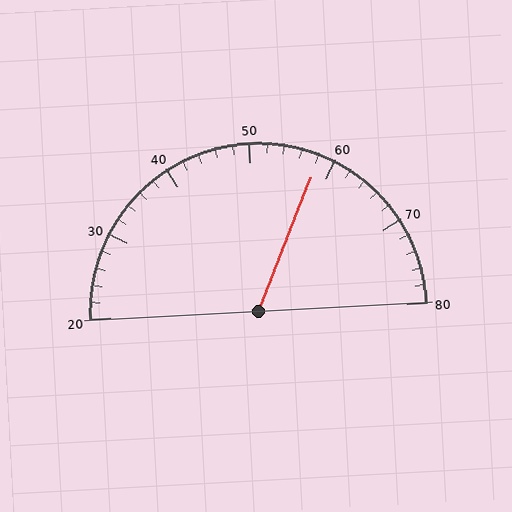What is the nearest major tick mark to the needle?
The nearest major tick mark is 60.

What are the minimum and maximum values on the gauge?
The gauge ranges from 20 to 80.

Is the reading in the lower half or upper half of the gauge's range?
The reading is in the upper half of the range (20 to 80).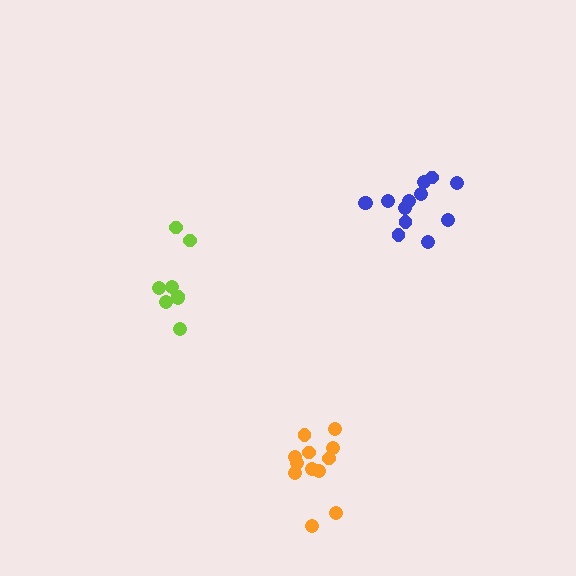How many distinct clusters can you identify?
There are 3 distinct clusters.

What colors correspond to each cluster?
The clusters are colored: blue, lime, orange.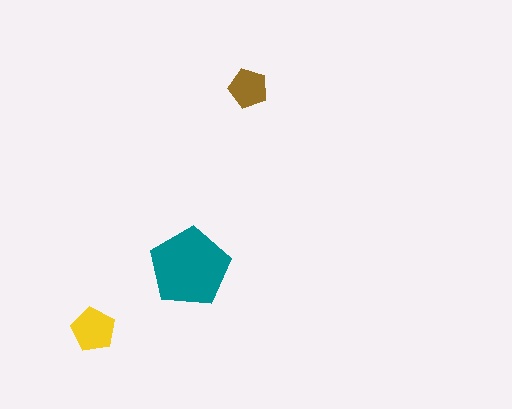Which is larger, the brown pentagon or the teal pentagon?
The teal one.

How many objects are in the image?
There are 3 objects in the image.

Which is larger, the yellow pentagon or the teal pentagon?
The teal one.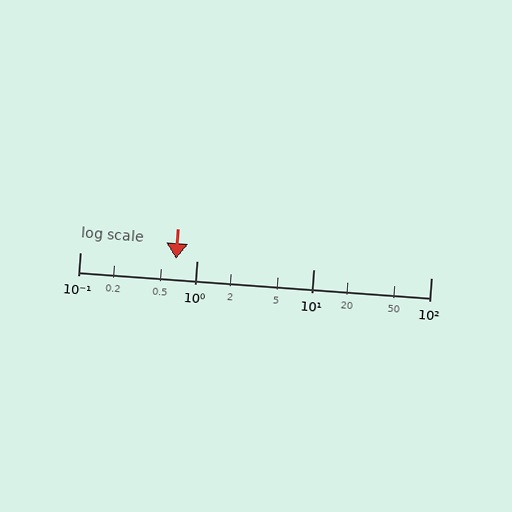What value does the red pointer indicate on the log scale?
The pointer indicates approximately 0.67.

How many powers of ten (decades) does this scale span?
The scale spans 3 decades, from 0.1 to 100.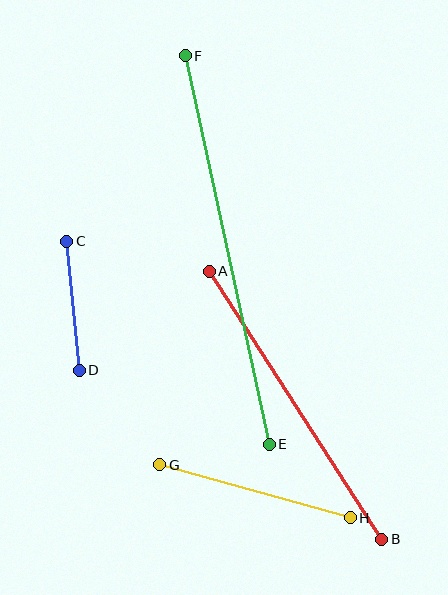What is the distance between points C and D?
The distance is approximately 130 pixels.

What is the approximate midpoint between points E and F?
The midpoint is at approximately (227, 250) pixels.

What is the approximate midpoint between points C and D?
The midpoint is at approximately (73, 306) pixels.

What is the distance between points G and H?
The distance is approximately 197 pixels.